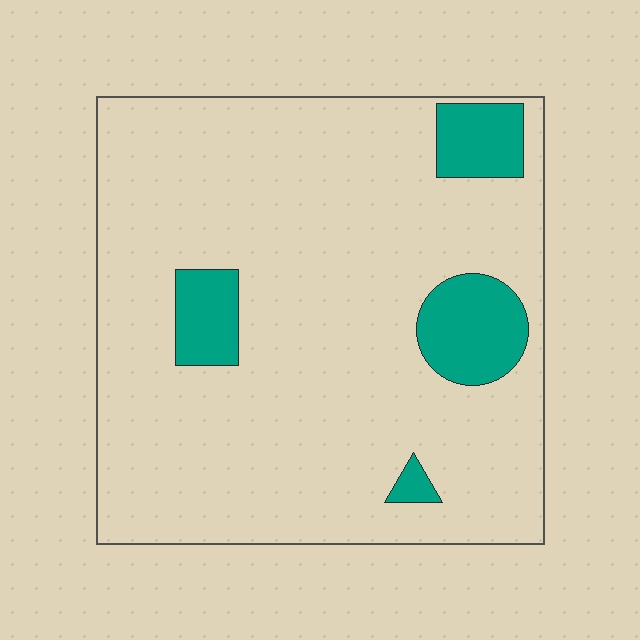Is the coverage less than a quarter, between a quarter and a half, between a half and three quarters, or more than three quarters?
Less than a quarter.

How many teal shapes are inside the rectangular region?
4.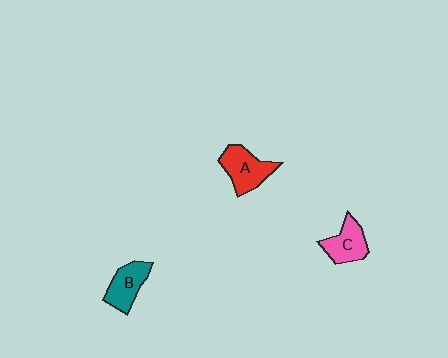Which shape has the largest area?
Shape A (red).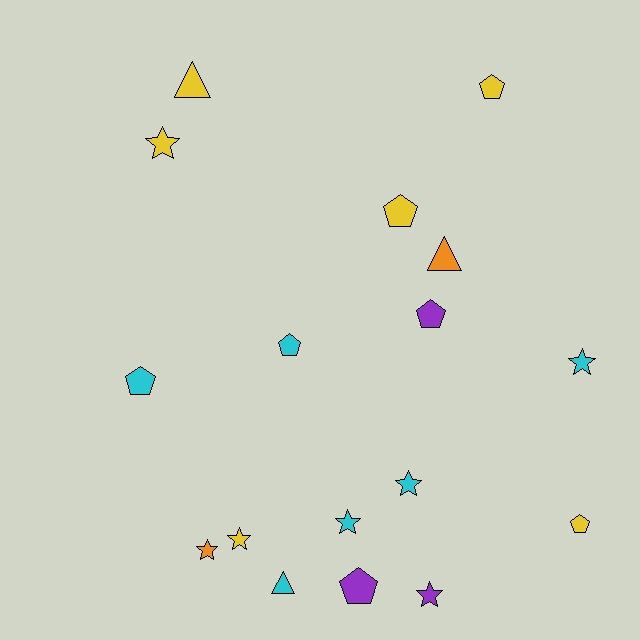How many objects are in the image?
There are 17 objects.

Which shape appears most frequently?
Pentagon, with 7 objects.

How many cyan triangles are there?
There is 1 cyan triangle.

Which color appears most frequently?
Cyan, with 6 objects.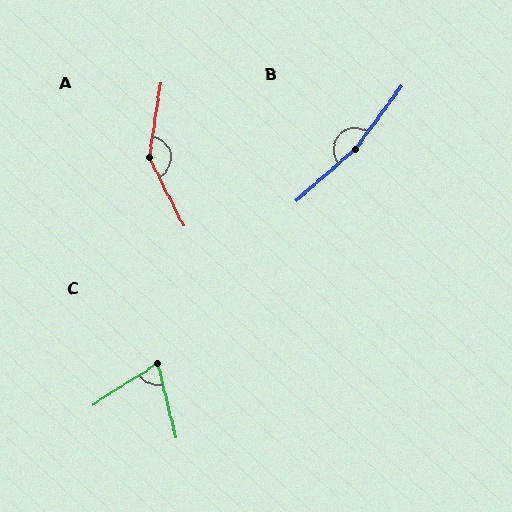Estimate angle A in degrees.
Approximately 144 degrees.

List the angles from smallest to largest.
C (72°), A (144°), B (168°).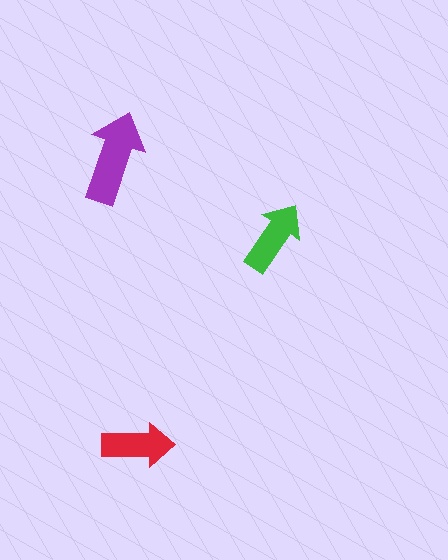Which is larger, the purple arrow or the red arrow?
The purple one.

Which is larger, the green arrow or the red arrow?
The green one.